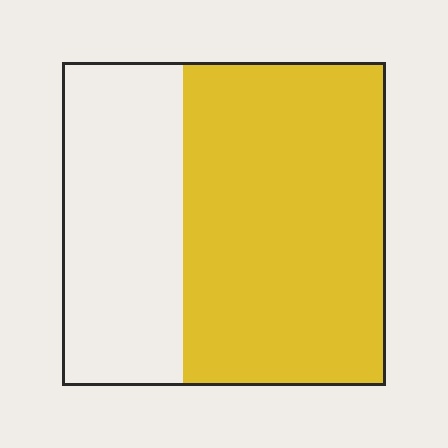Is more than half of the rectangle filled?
Yes.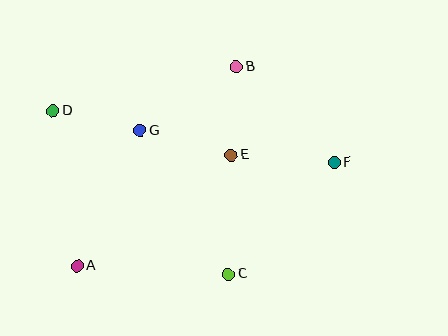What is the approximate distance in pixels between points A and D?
The distance between A and D is approximately 157 pixels.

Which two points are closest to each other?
Points B and E are closest to each other.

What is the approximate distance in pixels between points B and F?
The distance between B and F is approximately 137 pixels.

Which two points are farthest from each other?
Points D and F are farthest from each other.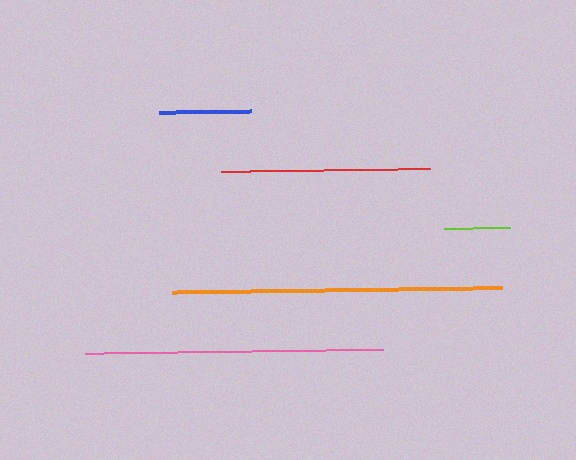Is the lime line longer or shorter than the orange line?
The orange line is longer than the lime line.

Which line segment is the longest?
The orange line is the longest at approximately 330 pixels.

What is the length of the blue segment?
The blue segment is approximately 92 pixels long.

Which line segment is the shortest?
The lime line is the shortest at approximately 66 pixels.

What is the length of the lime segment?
The lime segment is approximately 66 pixels long.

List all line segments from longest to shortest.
From longest to shortest: orange, pink, red, blue, lime.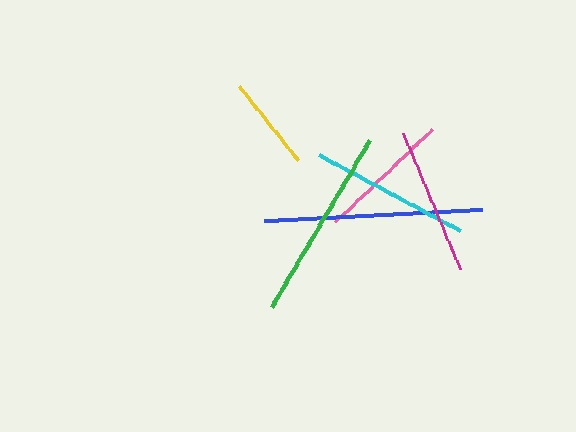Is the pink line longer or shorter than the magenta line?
The magenta line is longer than the pink line.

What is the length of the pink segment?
The pink segment is approximately 133 pixels long.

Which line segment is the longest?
The blue line is the longest at approximately 219 pixels.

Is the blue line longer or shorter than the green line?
The blue line is longer than the green line.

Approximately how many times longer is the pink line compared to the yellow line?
The pink line is approximately 1.4 times the length of the yellow line.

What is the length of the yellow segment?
The yellow segment is approximately 95 pixels long.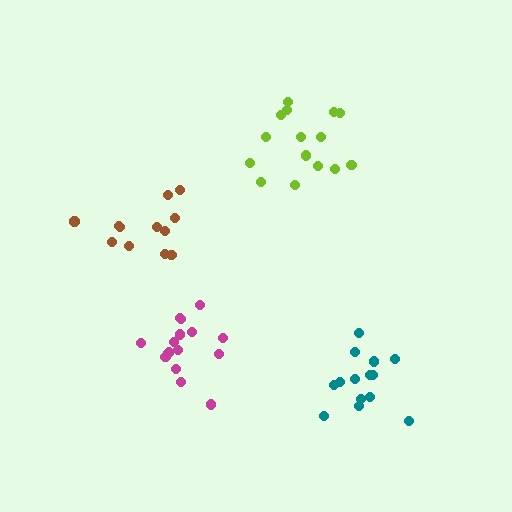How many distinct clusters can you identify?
There are 4 distinct clusters.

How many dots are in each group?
Group 1: 16 dots, Group 2: 15 dots, Group 3: 12 dots, Group 4: 14 dots (57 total).